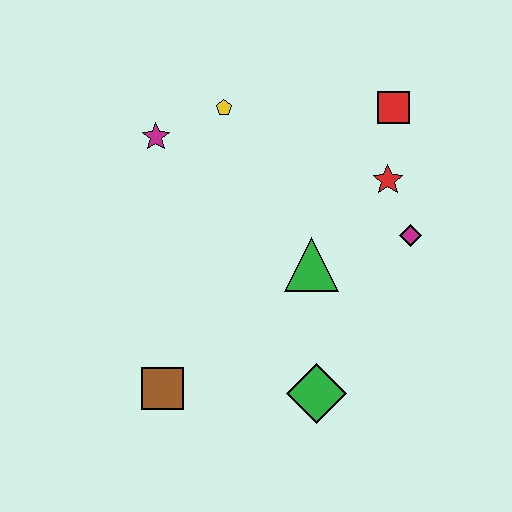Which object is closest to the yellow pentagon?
The magenta star is closest to the yellow pentagon.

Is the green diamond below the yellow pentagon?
Yes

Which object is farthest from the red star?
The brown square is farthest from the red star.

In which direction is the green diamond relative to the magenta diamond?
The green diamond is below the magenta diamond.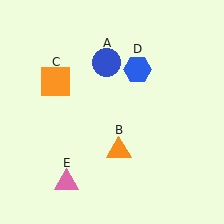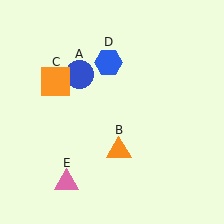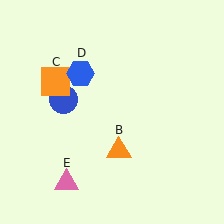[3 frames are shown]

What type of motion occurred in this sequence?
The blue circle (object A), blue hexagon (object D) rotated counterclockwise around the center of the scene.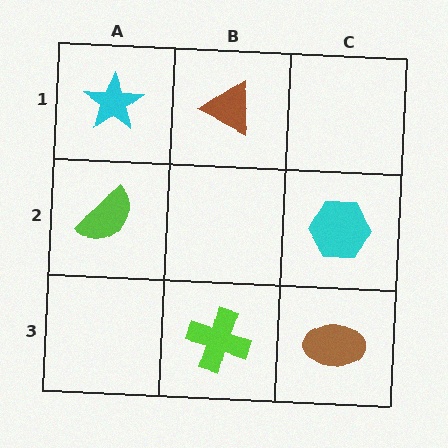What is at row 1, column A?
A cyan star.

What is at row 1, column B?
A brown triangle.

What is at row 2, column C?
A cyan hexagon.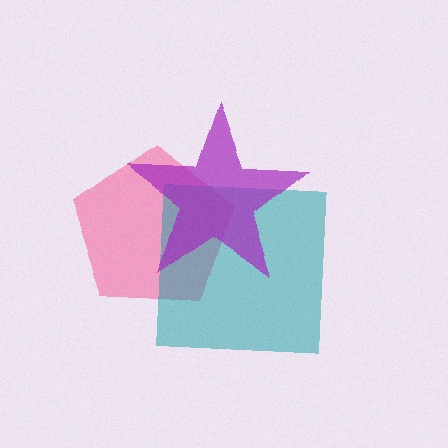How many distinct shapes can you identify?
There are 3 distinct shapes: a pink pentagon, a teal square, a purple star.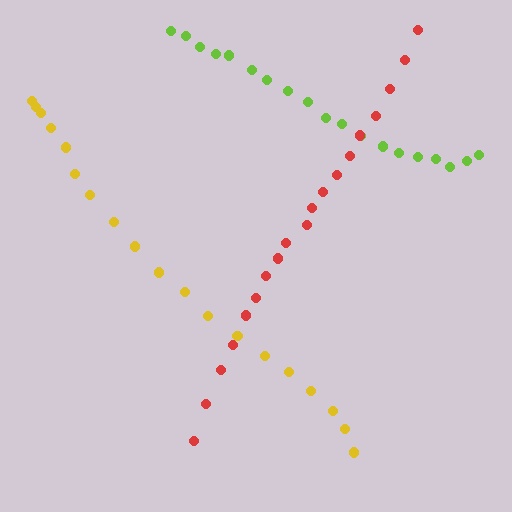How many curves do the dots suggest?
There are 3 distinct paths.